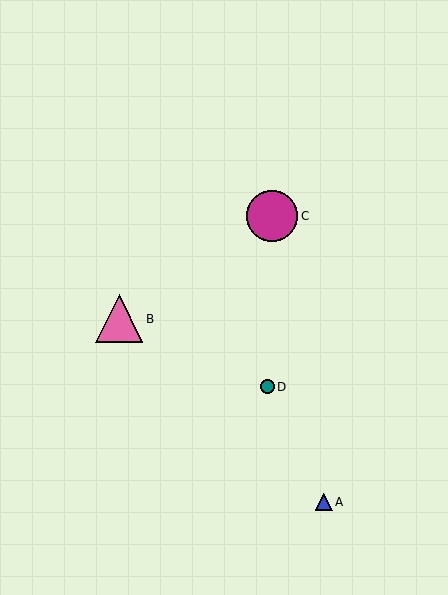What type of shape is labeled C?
Shape C is a magenta circle.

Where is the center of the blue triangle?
The center of the blue triangle is at (324, 502).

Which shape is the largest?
The magenta circle (labeled C) is the largest.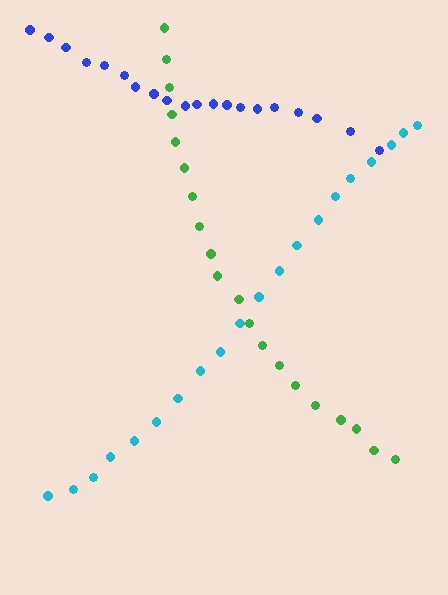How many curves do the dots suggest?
There are 3 distinct paths.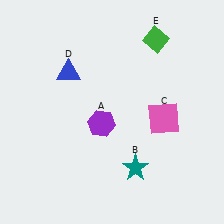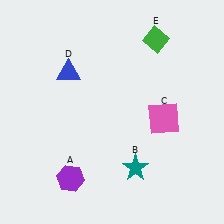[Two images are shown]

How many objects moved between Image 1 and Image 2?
1 object moved between the two images.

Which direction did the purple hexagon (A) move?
The purple hexagon (A) moved down.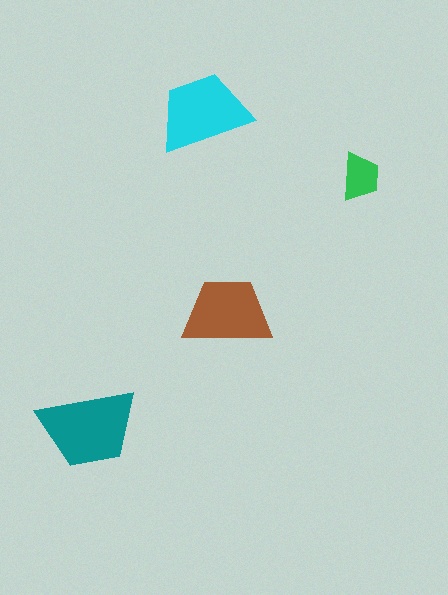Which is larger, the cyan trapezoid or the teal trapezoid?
The teal one.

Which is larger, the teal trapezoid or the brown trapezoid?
The teal one.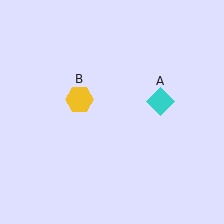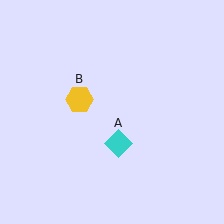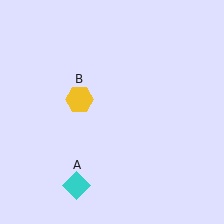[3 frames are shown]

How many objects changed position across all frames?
1 object changed position: cyan diamond (object A).